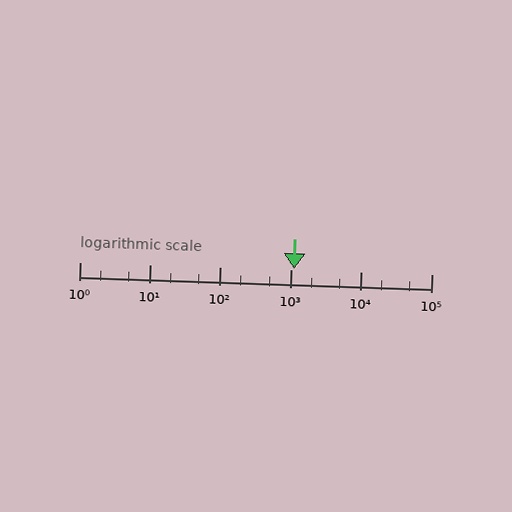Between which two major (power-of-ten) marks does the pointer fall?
The pointer is between 1000 and 10000.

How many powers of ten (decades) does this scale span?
The scale spans 5 decades, from 1 to 100000.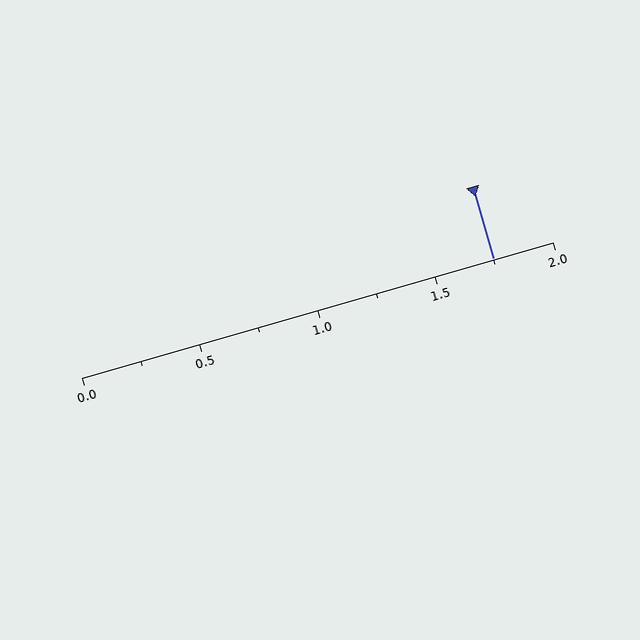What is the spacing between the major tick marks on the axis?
The major ticks are spaced 0.5 apart.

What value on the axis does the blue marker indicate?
The marker indicates approximately 1.75.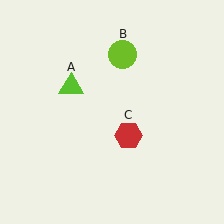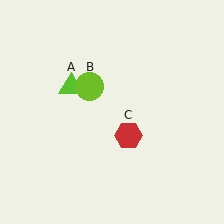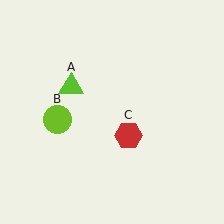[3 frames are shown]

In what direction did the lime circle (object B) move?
The lime circle (object B) moved down and to the left.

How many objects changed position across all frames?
1 object changed position: lime circle (object B).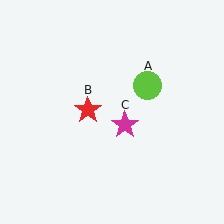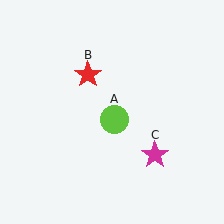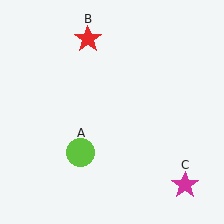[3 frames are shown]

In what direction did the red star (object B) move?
The red star (object B) moved up.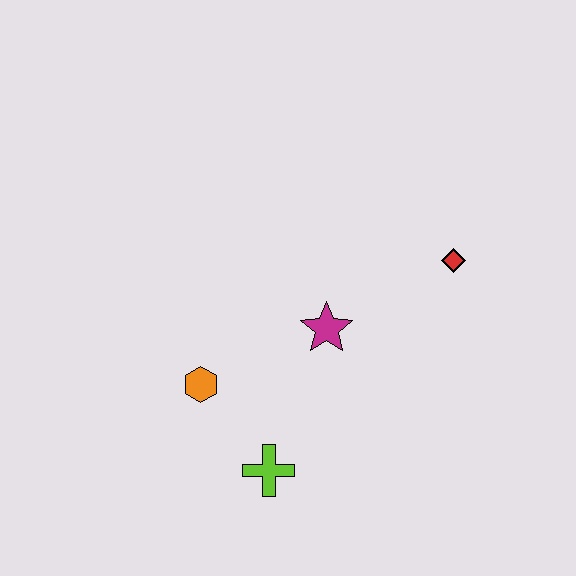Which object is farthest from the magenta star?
The lime cross is farthest from the magenta star.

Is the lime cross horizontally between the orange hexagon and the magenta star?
Yes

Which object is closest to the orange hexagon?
The lime cross is closest to the orange hexagon.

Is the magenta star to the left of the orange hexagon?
No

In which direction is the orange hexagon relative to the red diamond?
The orange hexagon is to the left of the red diamond.